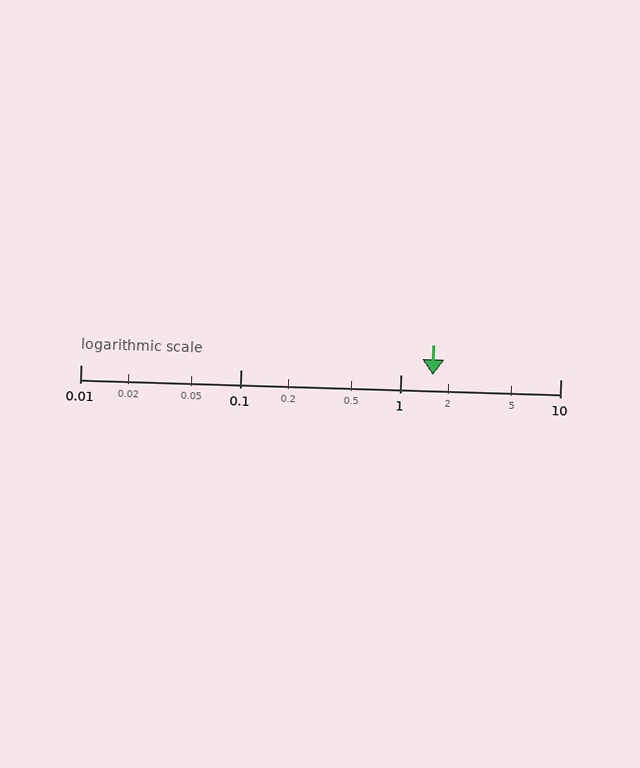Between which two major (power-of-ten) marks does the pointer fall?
The pointer is between 1 and 10.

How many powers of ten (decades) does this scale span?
The scale spans 3 decades, from 0.01 to 10.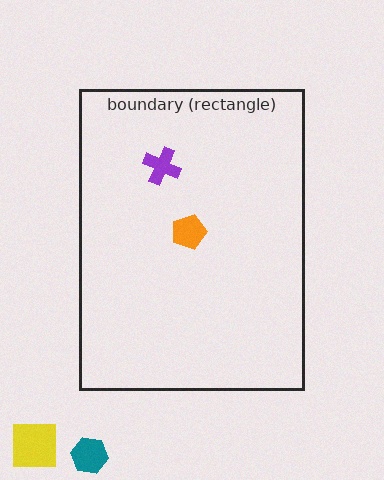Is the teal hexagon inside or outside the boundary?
Outside.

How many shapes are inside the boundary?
2 inside, 2 outside.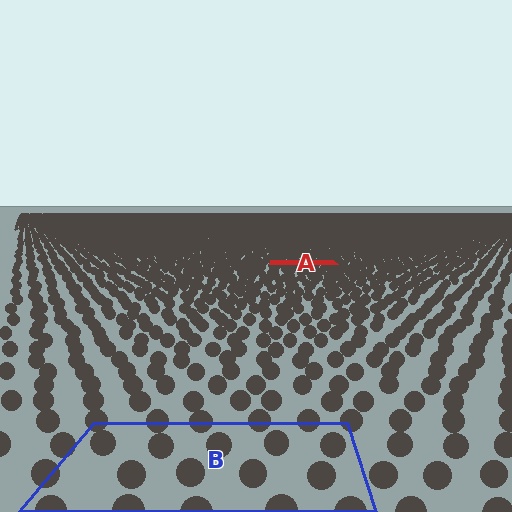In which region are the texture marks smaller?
The texture marks are smaller in region A, because it is farther away.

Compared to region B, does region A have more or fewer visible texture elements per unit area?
Region A has more texture elements per unit area — they are packed more densely because it is farther away.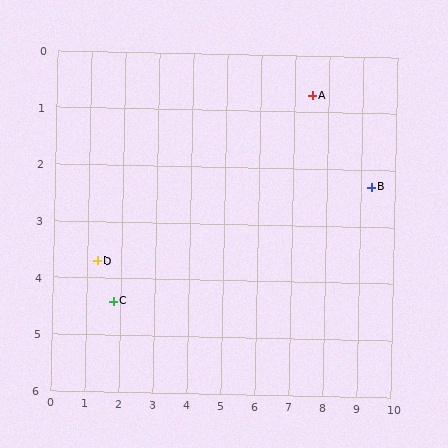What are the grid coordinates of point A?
Point A is at approximately (7.5, 0.7).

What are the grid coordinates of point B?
Point B is at approximately (9.3, 2.3).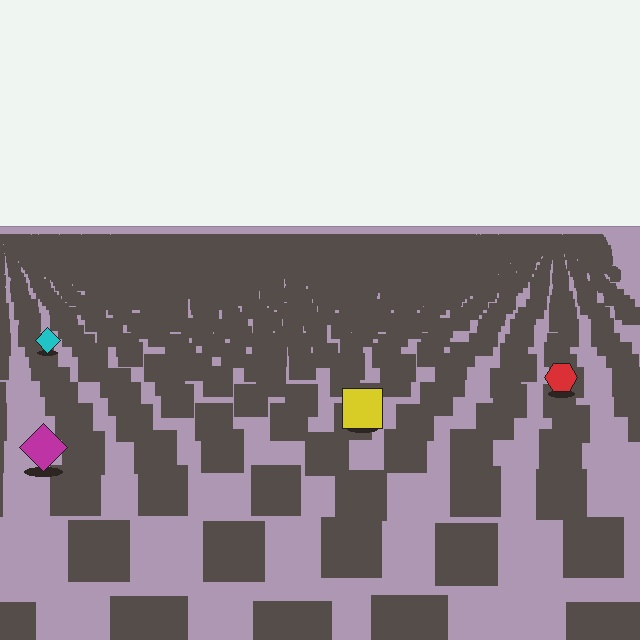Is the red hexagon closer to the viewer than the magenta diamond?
No. The magenta diamond is closer — you can tell from the texture gradient: the ground texture is coarser near it.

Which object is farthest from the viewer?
The cyan diamond is farthest from the viewer. It appears smaller and the ground texture around it is denser.